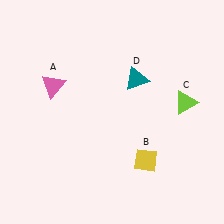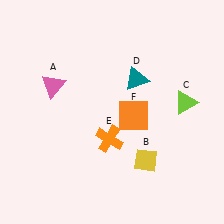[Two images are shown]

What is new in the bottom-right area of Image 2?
An orange square (F) was added in the bottom-right area of Image 2.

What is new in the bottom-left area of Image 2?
An orange cross (E) was added in the bottom-left area of Image 2.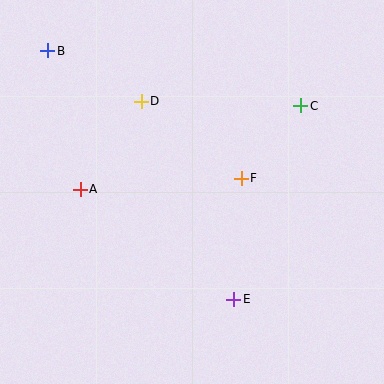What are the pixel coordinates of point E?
Point E is at (234, 299).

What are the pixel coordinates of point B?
Point B is at (48, 51).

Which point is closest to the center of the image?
Point F at (241, 178) is closest to the center.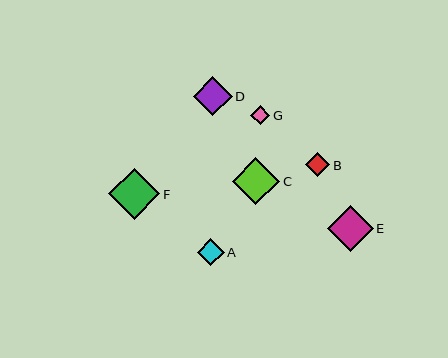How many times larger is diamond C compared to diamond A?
Diamond C is approximately 1.8 times the size of diamond A.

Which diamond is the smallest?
Diamond G is the smallest with a size of approximately 19 pixels.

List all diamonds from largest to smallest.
From largest to smallest: F, C, E, D, A, B, G.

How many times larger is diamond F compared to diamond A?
Diamond F is approximately 1.9 times the size of diamond A.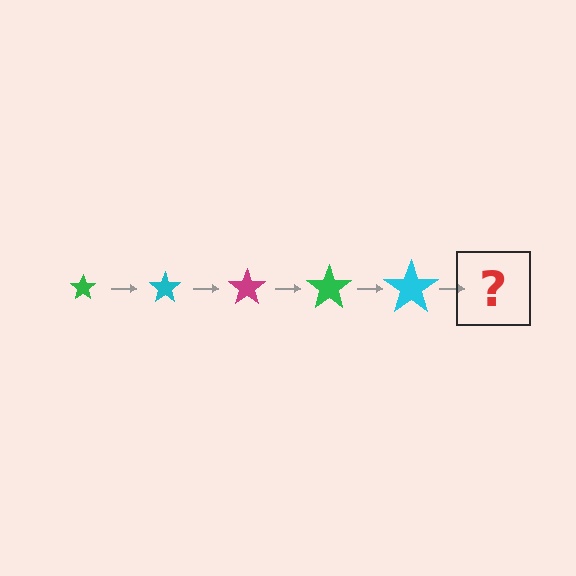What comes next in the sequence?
The next element should be a magenta star, larger than the previous one.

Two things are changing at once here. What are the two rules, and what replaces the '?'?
The two rules are that the star grows larger each step and the color cycles through green, cyan, and magenta. The '?' should be a magenta star, larger than the previous one.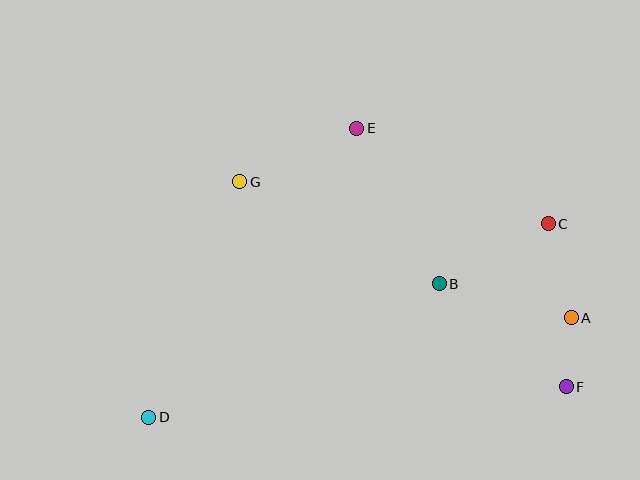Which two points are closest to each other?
Points A and F are closest to each other.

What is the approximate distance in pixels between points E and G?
The distance between E and G is approximately 129 pixels.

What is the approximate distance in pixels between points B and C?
The distance between B and C is approximately 125 pixels.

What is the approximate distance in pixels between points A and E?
The distance between A and E is approximately 286 pixels.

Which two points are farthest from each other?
Points C and D are farthest from each other.